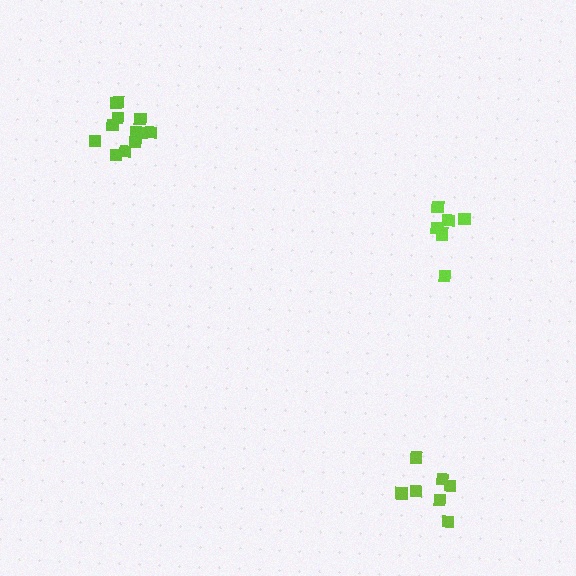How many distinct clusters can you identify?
There are 3 distinct clusters.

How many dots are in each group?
Group 1: 7 dots, Group 2: 13 dots, Group 3: 7 dots (27 total).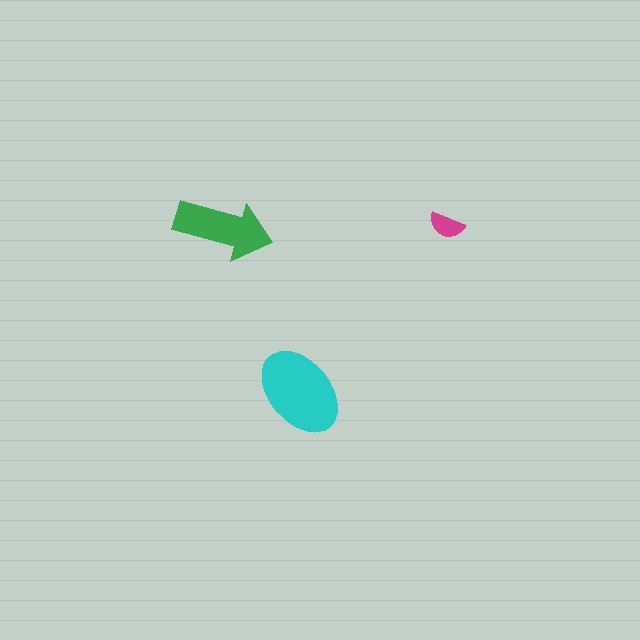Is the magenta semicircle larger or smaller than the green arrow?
Smaller.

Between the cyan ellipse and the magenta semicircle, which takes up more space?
The cyan ellipse.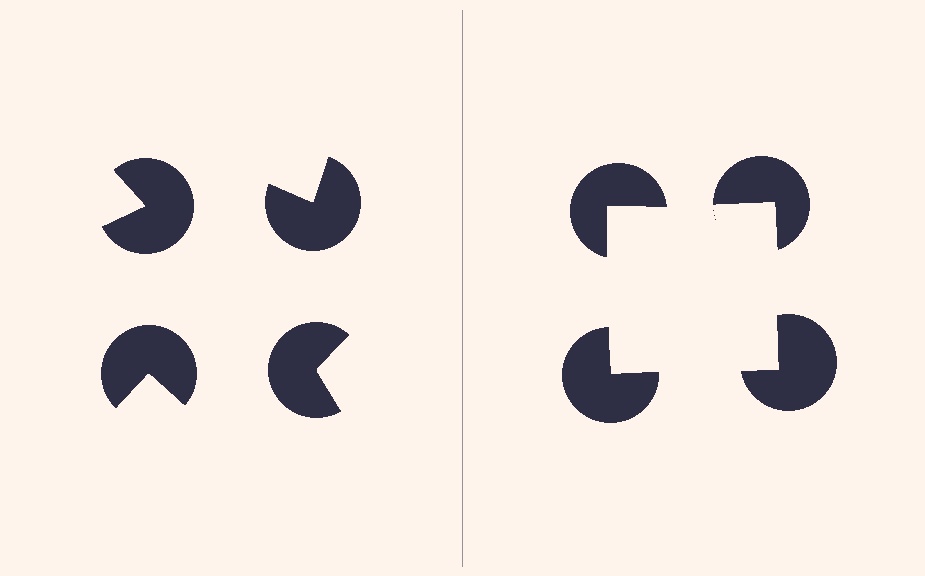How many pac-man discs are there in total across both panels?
8 — 4 on each side.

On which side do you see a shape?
An illusory square appears on the right side. On the left side the wedge cuts are rotated, so no coherent shape forms.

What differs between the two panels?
The pac-man discs are positioned identically on both sides; only the wedge orientations differ. On the right they align to a square; on the left they are misaligned.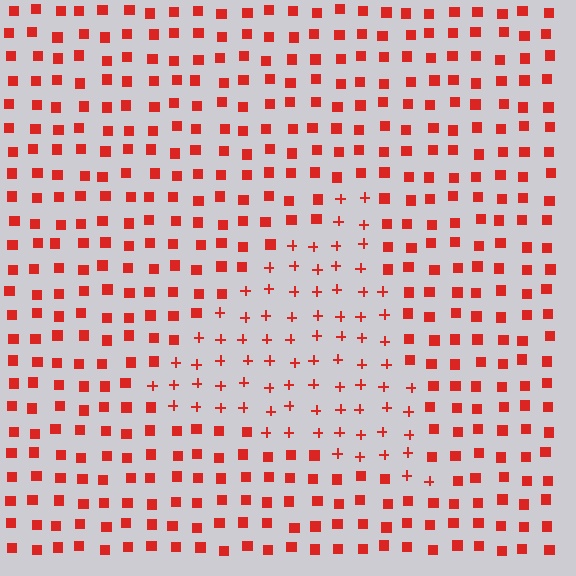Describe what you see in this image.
The image is filled with small red elements arranged in a uniform grid. A triangle-shaped region contains plus signs, while the surrounding area contains squares. The boundary is defined purely by the change in element shape.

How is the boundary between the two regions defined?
The boundary is defined by a change in element shape: plus signs inside vs. squares outside. All elements share the same color and spacing.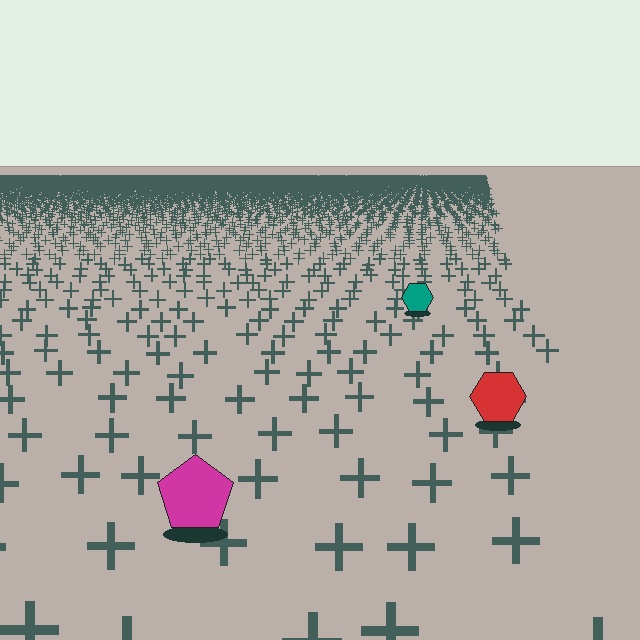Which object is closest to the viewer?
The magenta pentagon is closest. The texture marks near it are larger and more spread out.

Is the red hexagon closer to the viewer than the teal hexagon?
Yes. The red hexagon is closer — you can tell from the texture gradient: the ground texture is coarser near it.